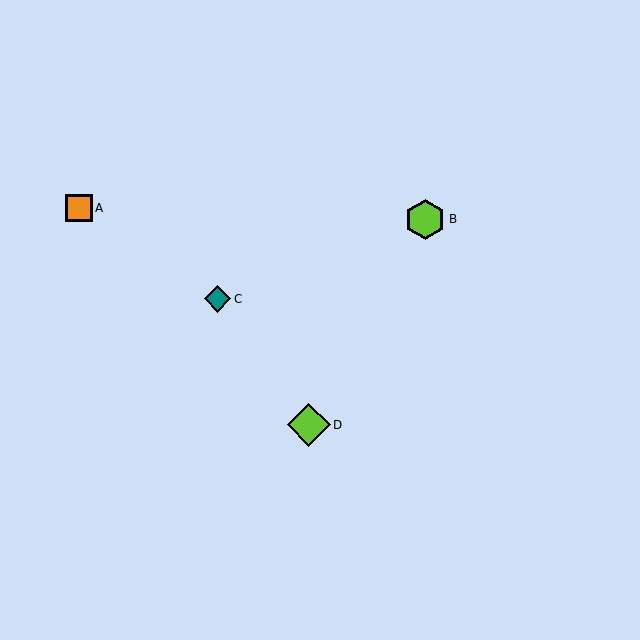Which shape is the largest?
The lime diamond (labeled D) is the largest.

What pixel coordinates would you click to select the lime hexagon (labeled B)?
Click at (425, 219) to select the lime hexagon B.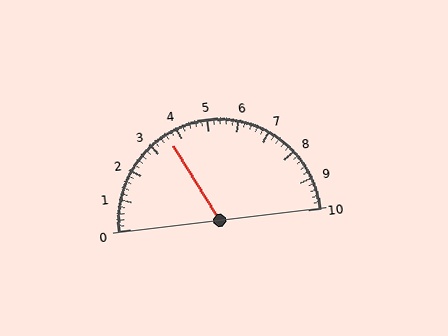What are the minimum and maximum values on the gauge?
The gauge ranges from 0 to 10.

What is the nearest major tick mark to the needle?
The nearest major tick mark is 4.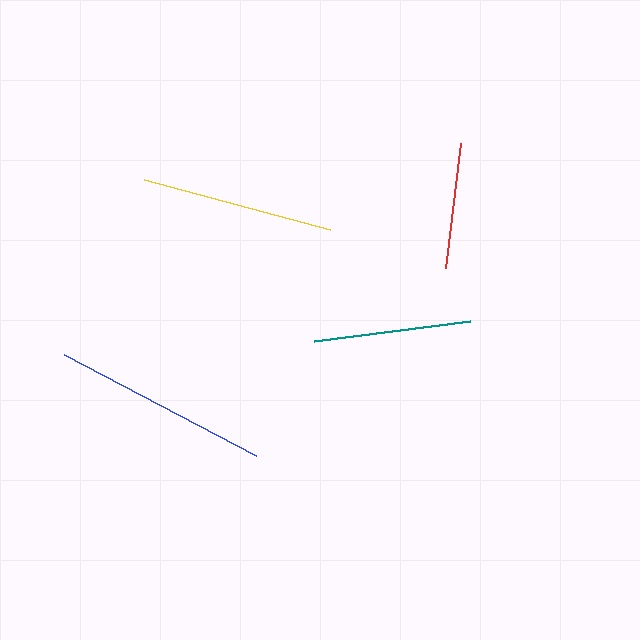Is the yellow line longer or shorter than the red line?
The yellow line is longer than the red line.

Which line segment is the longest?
The blue line is the longest at approximately 216 pixels.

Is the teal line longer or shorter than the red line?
The teal line is longer than the red line.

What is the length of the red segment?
The red segment is approximately 126 pixels long.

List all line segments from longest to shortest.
From longest to shortest: blue, yellow, teal, red.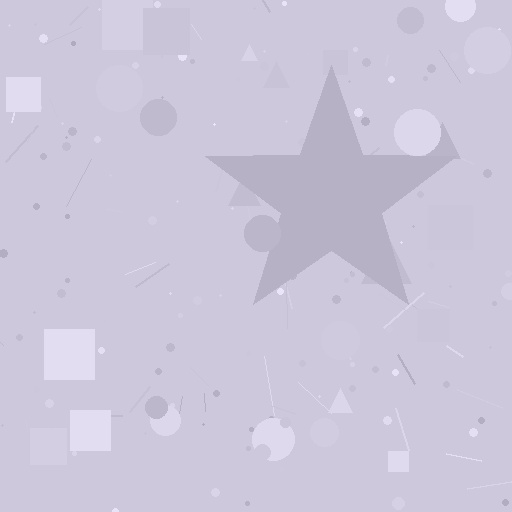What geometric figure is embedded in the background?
A star is embedded in the background.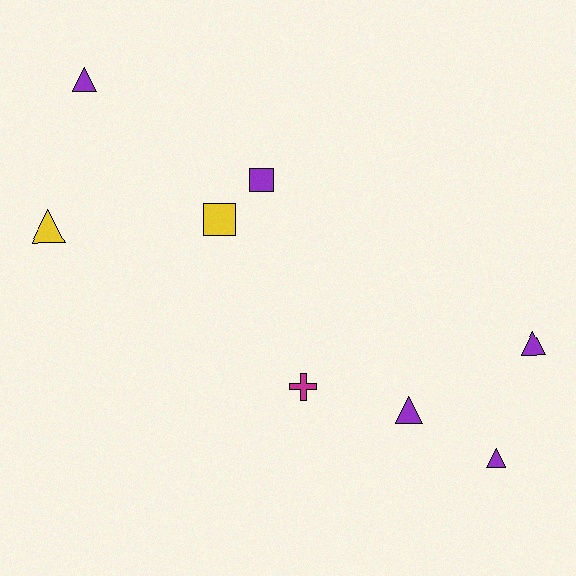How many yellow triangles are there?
There is 1 yellow triangle.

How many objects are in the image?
There are 8 objects.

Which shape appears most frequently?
Triangle, with 5 objects.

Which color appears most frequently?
Purple, with 5 objects.